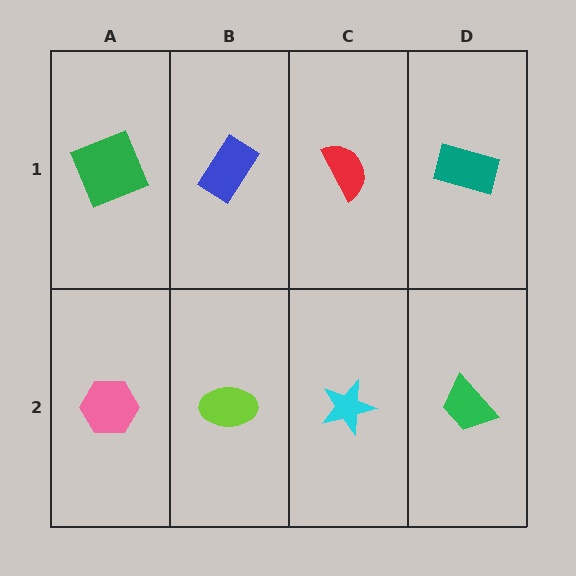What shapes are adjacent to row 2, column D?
A teal rectangle (row 1, column D), a cyan star (row 2, column C).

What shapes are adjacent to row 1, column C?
A cyan star (row 2, column C), a blue rectangle (row 1, column B), a teal rectangle (row 1, column D).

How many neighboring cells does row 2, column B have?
3.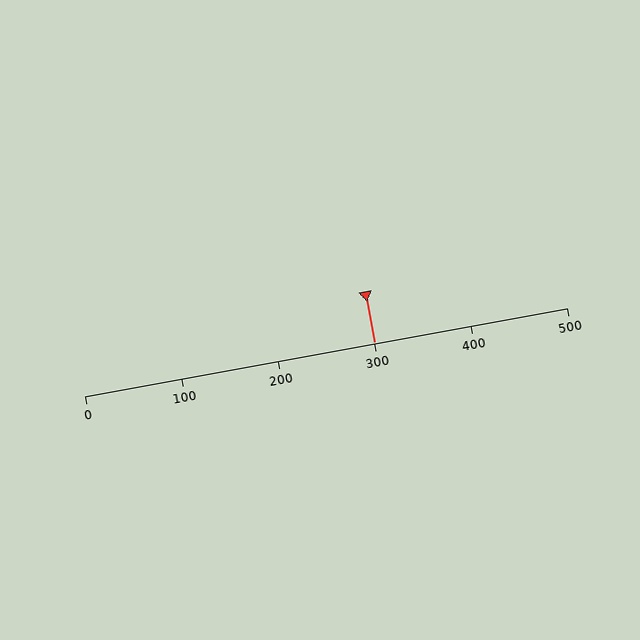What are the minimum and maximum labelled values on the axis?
The axis runs from 0 to 500.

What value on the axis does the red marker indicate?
The marker indicates approximately 300.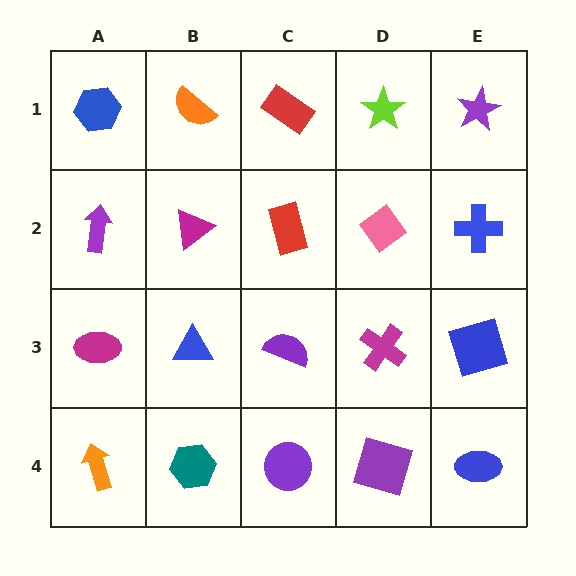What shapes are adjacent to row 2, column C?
A red rectangle (row 1, column C), a purple semicircle (row 3, column C), a magenta triangle (row 2, column B), a pink diamond (row 2, column D).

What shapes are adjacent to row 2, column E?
A purple star (row 1, column E), a blue square (row 3, column E), a pink diamond (row 2, column D).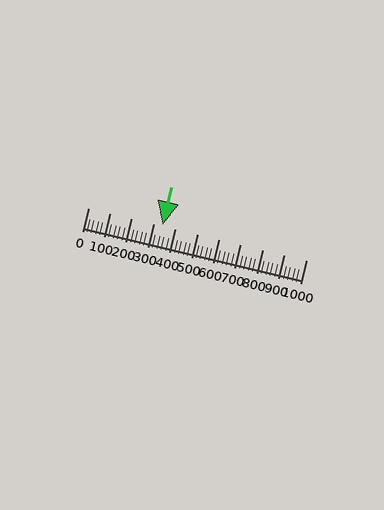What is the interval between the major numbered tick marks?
The major tick marks are spaced 100 units apart.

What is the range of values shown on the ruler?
The ruler shows values from 0 to 1000.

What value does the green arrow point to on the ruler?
The green arrow points to approximately 340.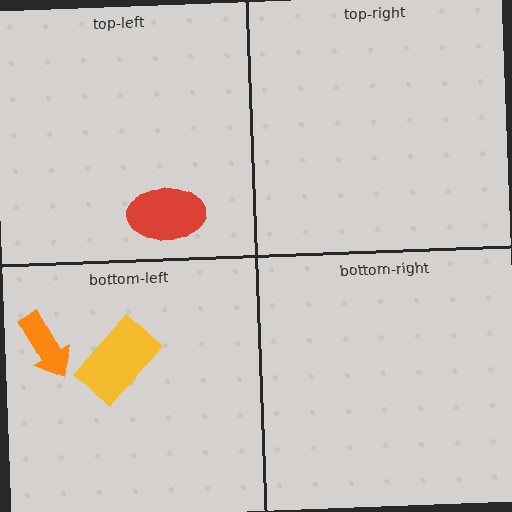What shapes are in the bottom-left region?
The orange arrow, the yellow rectangle.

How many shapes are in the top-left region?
1.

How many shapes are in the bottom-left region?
2.